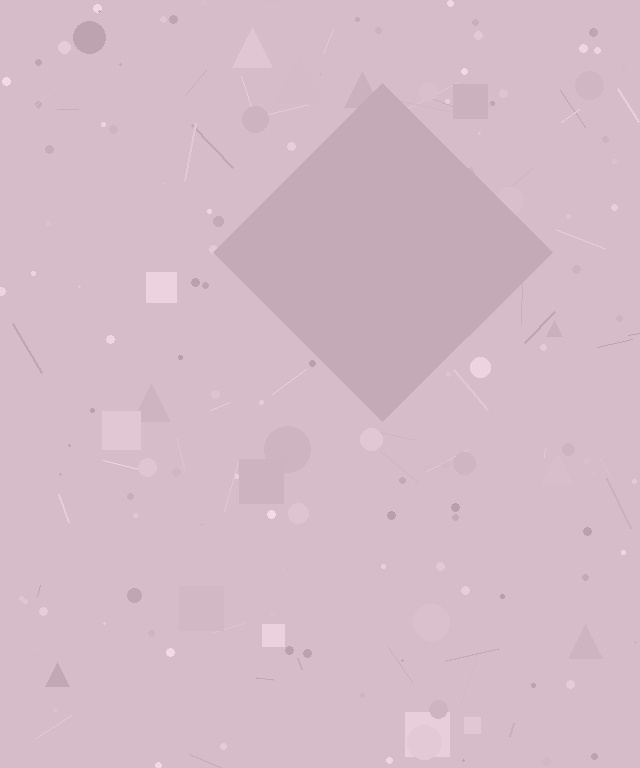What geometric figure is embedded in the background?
A diamond is embedded in the background.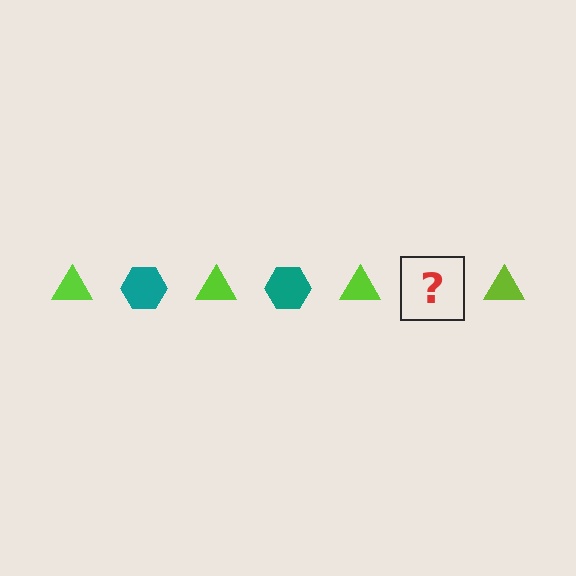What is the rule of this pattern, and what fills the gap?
The rule is that the pattern alternates between lime triangle and teal hexagon. The gap should be filled with a teal hexagon.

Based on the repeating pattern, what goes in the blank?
The blank should be a teal hexagon.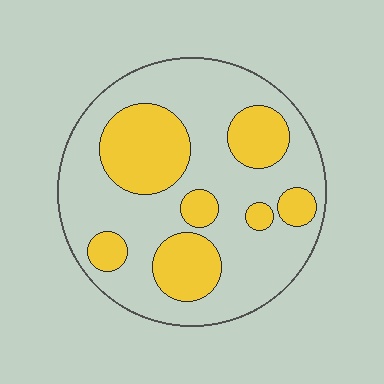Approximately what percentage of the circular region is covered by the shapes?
Approximately 30%.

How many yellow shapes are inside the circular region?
7.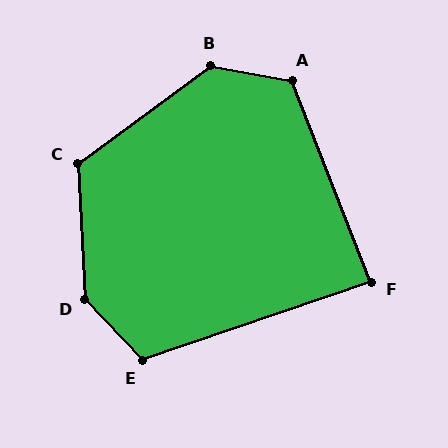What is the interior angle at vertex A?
Approximately 122 degrees (obtuse).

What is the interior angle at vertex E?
Approximately 115 degrees (obtuse).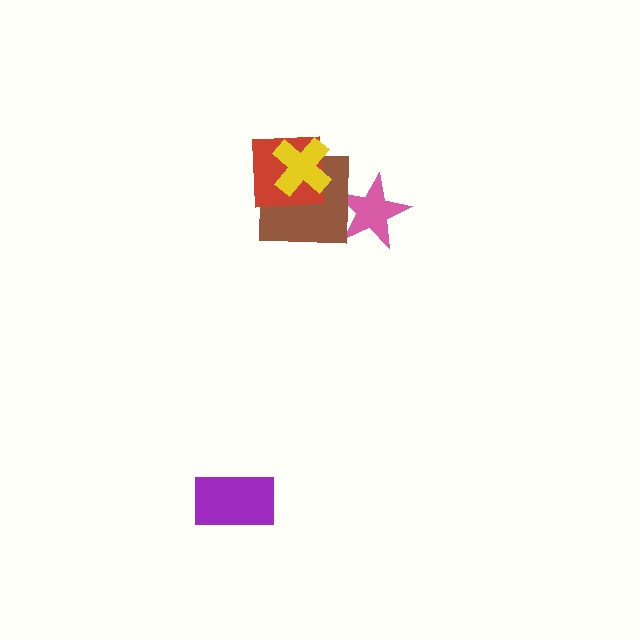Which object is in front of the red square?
The yellow cross is in front of the red square.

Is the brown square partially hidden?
Yes, it is partially covered by another shape.